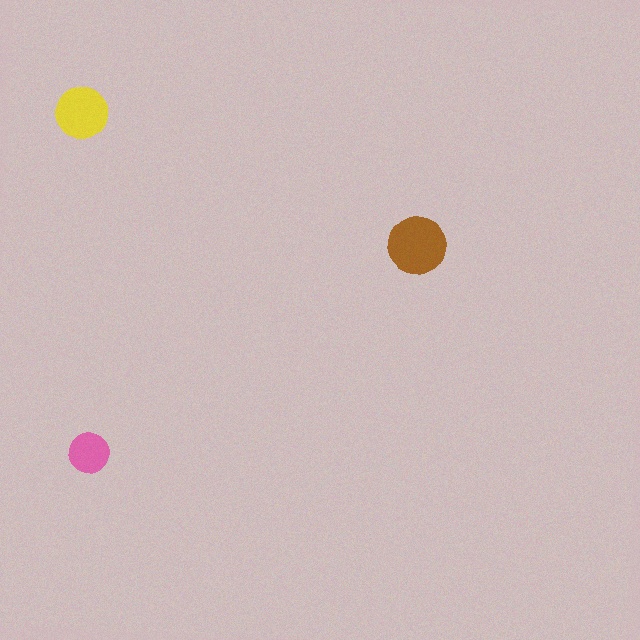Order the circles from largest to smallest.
the brown one, the yellow one, the pink one.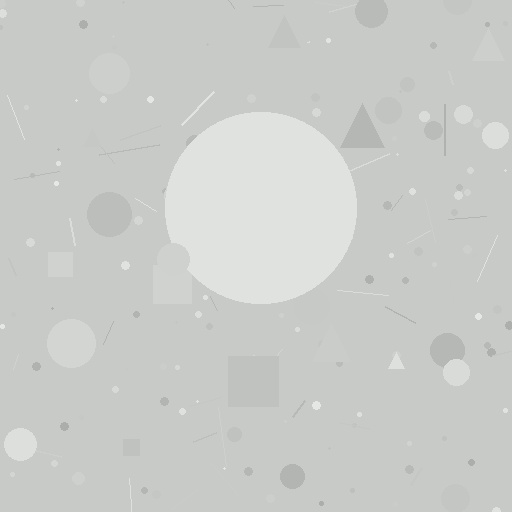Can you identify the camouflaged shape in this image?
The camouflaged shape is a circle.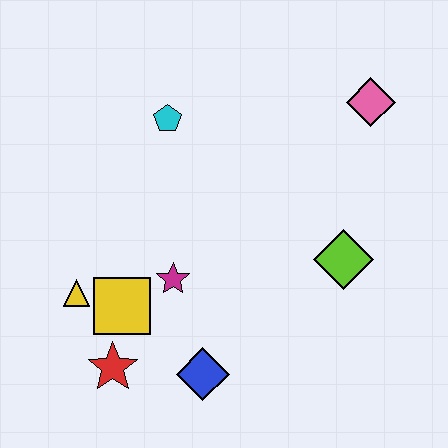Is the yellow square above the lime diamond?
No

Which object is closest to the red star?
The yellow square is closest to the red star.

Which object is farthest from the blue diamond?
The pink diamond is farthest from the blue diamond.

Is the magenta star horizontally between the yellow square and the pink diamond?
Yes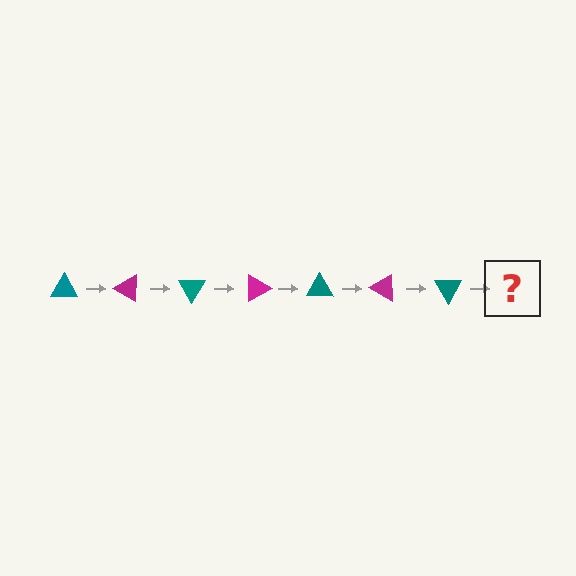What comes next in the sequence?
The next element should be a magenta triangle, rotated 210 degrees from the start.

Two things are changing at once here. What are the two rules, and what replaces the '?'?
The two rules are that it rotates 30 degrees each step and the color cycles through teal and magenta. The '?' should be a magenta triangle, rotated 210 degrees from the start.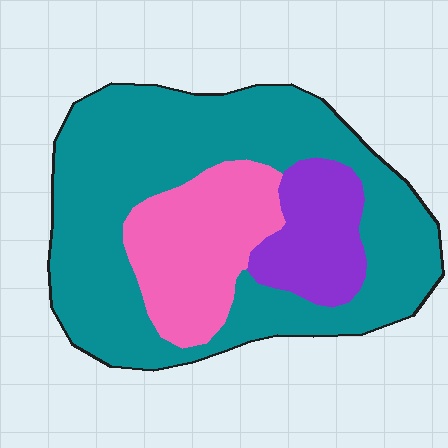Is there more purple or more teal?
Teal.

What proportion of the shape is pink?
Pink covers about 20% of the shape.